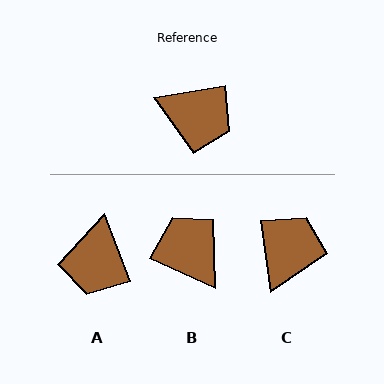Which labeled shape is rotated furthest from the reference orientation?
B, about 146 degrees away.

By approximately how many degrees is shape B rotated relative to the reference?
Approximately 146 degrees counter-clockwise.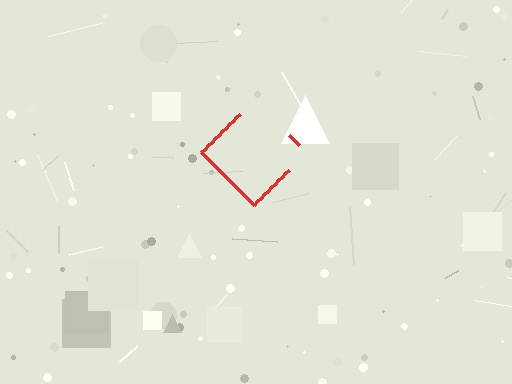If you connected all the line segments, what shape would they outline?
They would outline a diamond.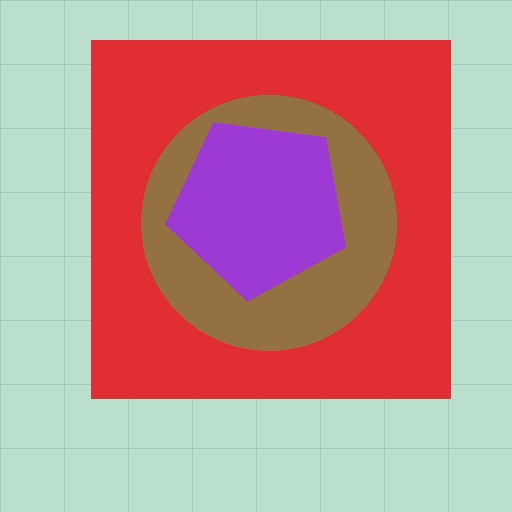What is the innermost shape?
The purple pentagon.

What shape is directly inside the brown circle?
The purple pentagon.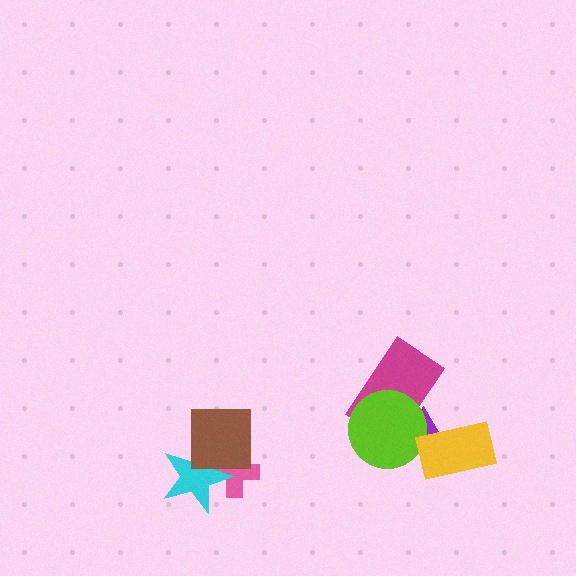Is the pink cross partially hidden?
Yes, it is partially covered by another shape.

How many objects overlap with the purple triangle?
3 objects overlap with the purple triangle.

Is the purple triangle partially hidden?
Yes, it is partially covered by another shape.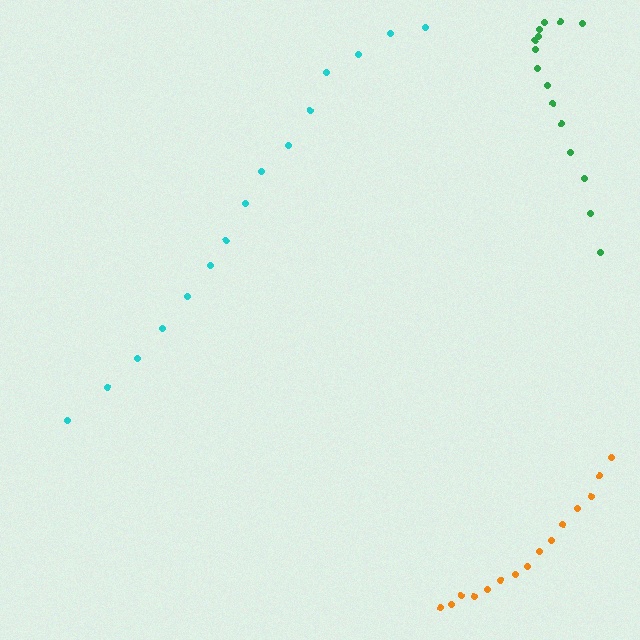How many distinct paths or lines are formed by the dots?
There are 3 distinct paths.